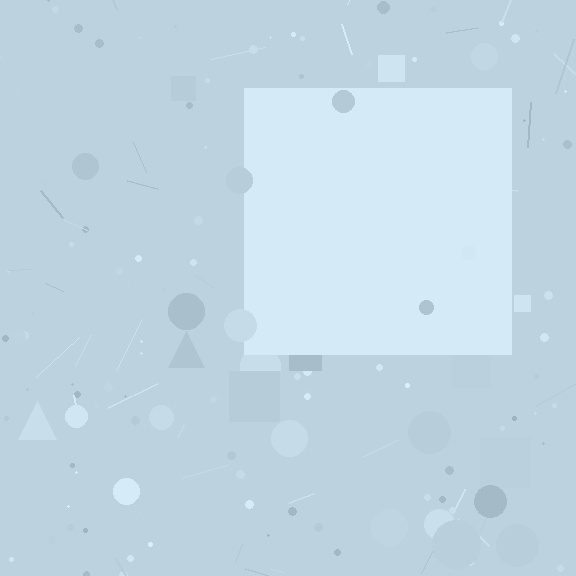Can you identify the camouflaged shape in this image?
The camouflaged shape is a square.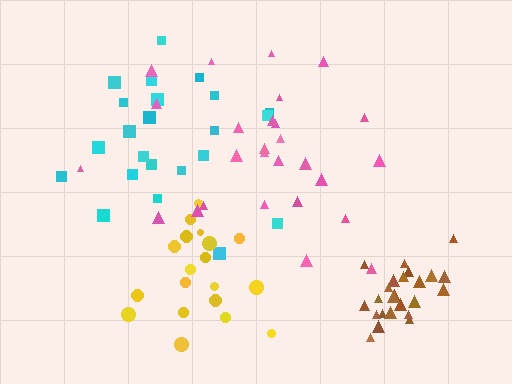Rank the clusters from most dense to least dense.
brown, cyan, yellow, pink.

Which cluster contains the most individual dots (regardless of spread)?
Pink (27).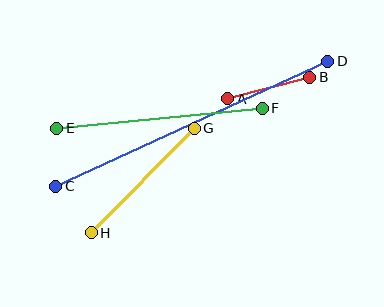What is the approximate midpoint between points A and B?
The midpoint is at approximately (269, 88) pixels.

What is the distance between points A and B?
The distance is approximately 85 pixels.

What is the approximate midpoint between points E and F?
The midpoint is at approximately (160, 118) pixels.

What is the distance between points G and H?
The distance is approximately 147 pixels.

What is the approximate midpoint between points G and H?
The midpoint is at approximately (143, 181) pixels.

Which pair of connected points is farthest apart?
Points C and D are farthest apart.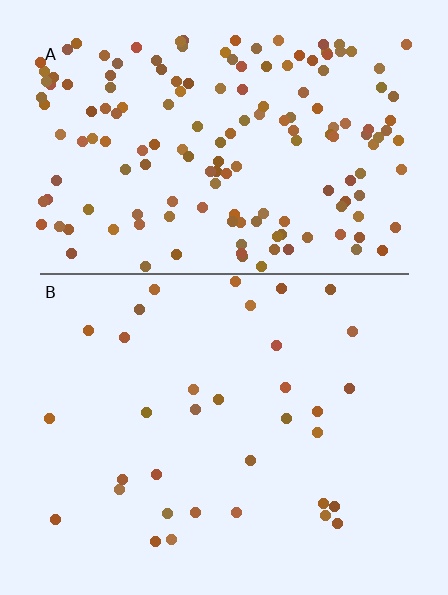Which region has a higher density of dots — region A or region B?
A (the top).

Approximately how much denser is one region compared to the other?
Approximately 4.8× — region A over region B.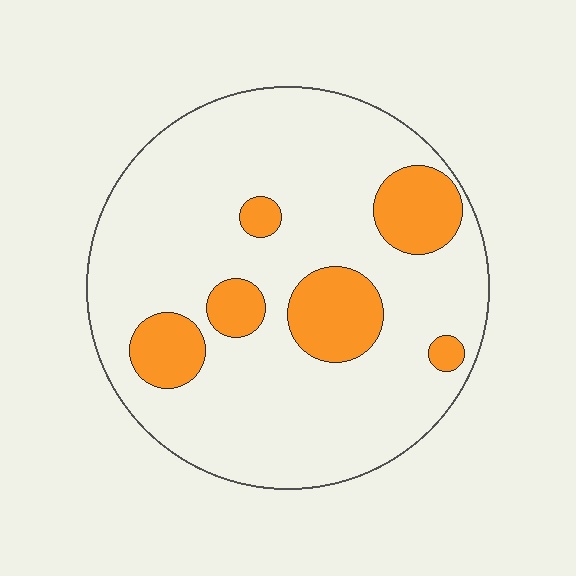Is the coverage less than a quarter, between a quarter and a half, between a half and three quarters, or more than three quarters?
Less than a quarter.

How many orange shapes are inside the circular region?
6.